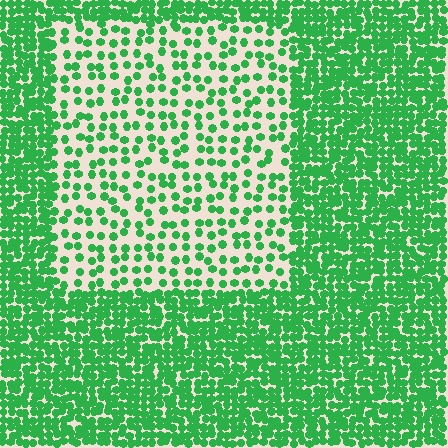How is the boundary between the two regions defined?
The boundary is defined by a change in element density (approximately 2.6x ratio). All elements are the same color, size, and shape.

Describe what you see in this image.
The image contains small green elements arranged at two different densities. A rectangle-shaped region is visible where the elements are less densely packed than the surrounding area.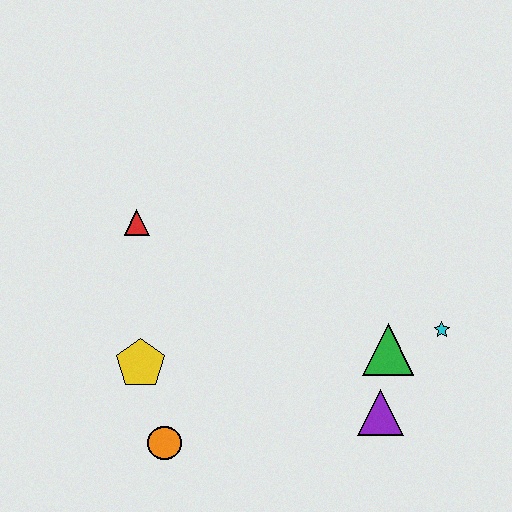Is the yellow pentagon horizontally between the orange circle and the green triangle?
No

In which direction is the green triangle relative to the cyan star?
The green triangle is to the left of the cyan star.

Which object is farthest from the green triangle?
The red triangle is farthest from the green triangle.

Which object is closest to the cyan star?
The green triangle is closest to the cyan star.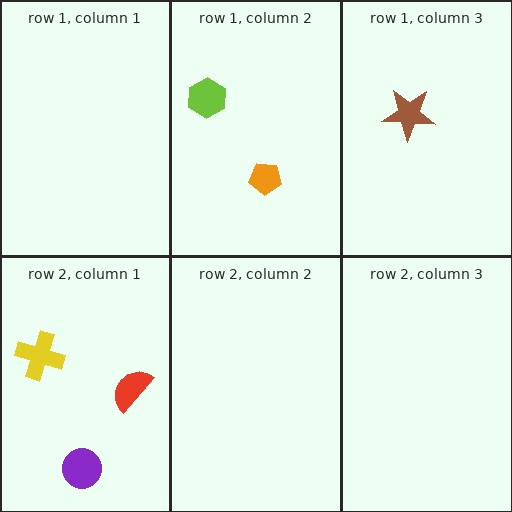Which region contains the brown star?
The row 1, column 3 region.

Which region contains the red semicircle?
The row 2, column 1 region.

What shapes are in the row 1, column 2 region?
The orange pentagon, the lime hexagon.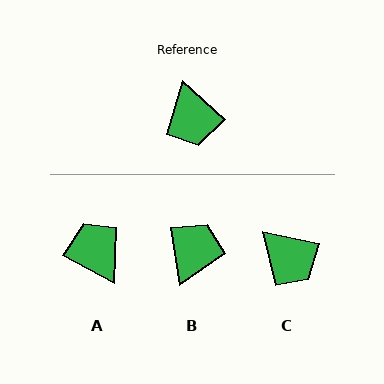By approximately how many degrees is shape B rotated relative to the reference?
Approximately 141 degrees counter-clockwise.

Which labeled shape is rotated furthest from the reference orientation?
A, about 167 degrees away.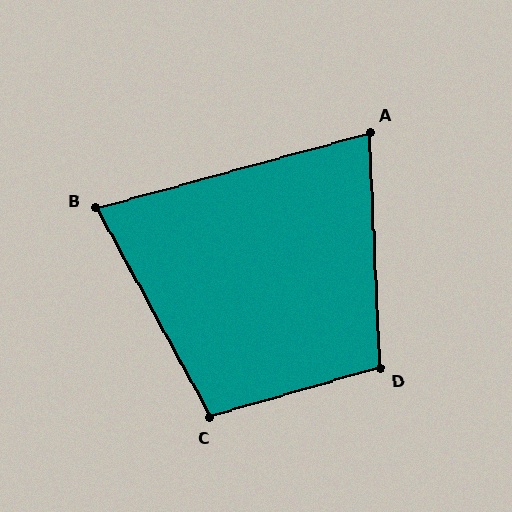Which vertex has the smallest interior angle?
B, at approximately 77 degrees.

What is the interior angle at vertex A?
Approximately 77 degrees (acute).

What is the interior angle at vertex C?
Approximately 103 degrees (obtuse).